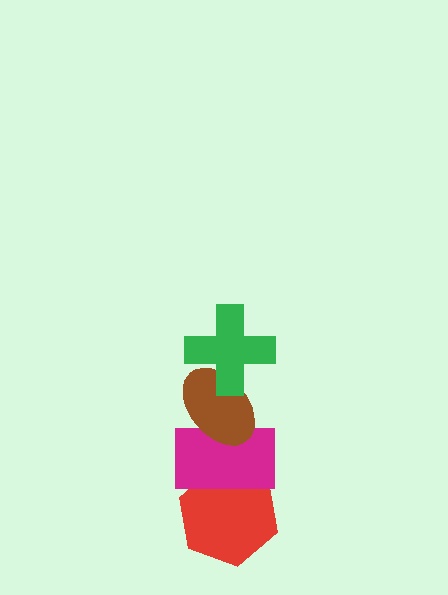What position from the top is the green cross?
The green cross is 1st from the top.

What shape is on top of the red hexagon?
The magenta rectangle is on top of the red hexagon.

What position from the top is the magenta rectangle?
The magenta rectangle is 3rd from the top.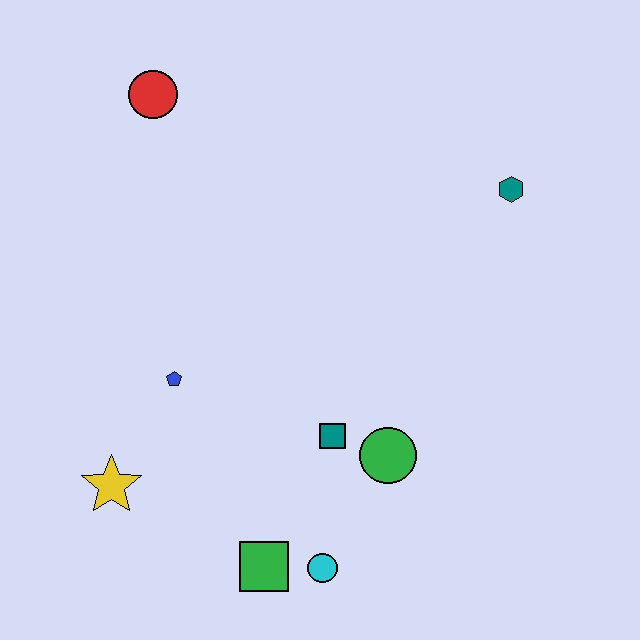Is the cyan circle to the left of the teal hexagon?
Yes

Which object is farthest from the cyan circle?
The red circle is farthest from the cyan circle.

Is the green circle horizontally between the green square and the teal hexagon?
Yes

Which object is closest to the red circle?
The blue pentagon is closest to the red circle.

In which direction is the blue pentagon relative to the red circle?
The blue pentagon is below the red circle.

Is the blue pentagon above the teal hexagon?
No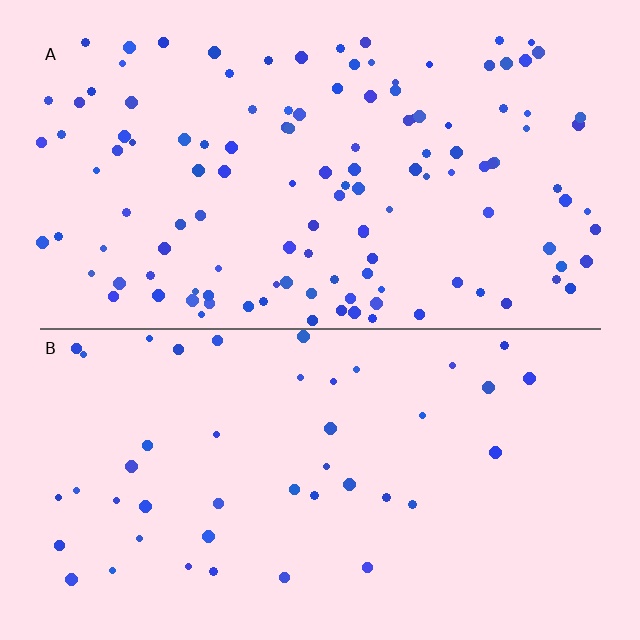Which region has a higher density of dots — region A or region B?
A (the top).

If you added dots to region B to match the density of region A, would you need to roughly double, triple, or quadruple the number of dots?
Approximately triple.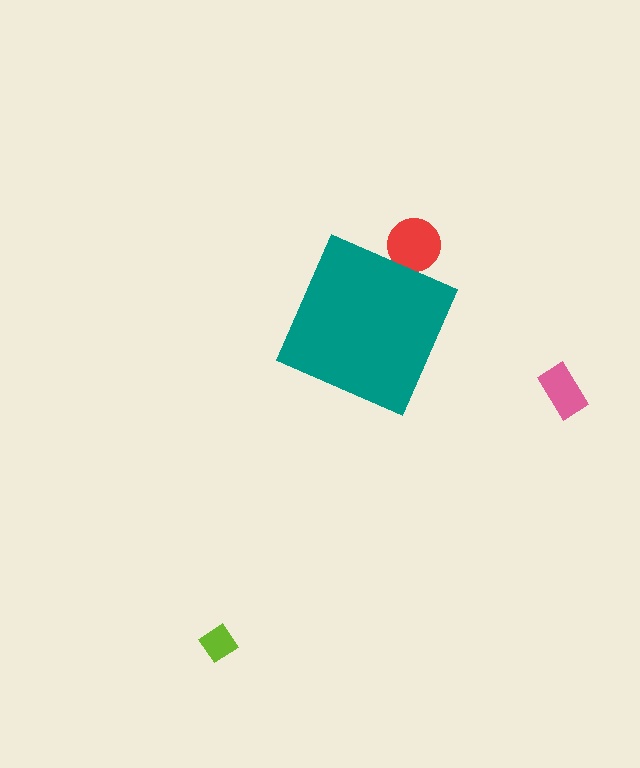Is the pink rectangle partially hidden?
No, the pink rectangle is fully visible.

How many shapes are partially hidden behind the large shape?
1 shape is partially hidden.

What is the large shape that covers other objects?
A teal diamond.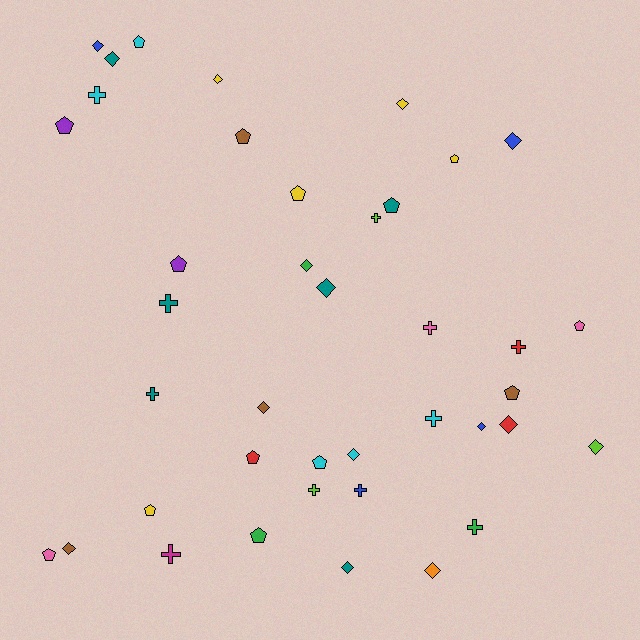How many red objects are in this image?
There are 3 red objects.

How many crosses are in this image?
There are 11 crosses.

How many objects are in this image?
There are 40 objects.